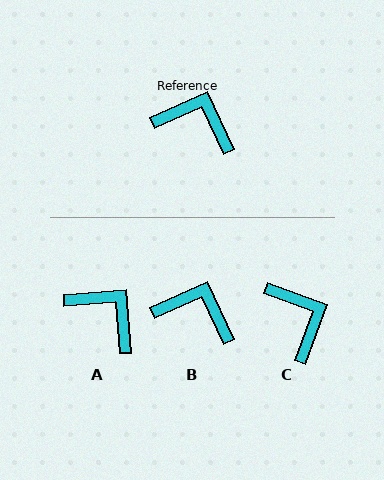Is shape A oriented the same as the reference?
No, it is off by about 20 degrees.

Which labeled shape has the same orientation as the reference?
B.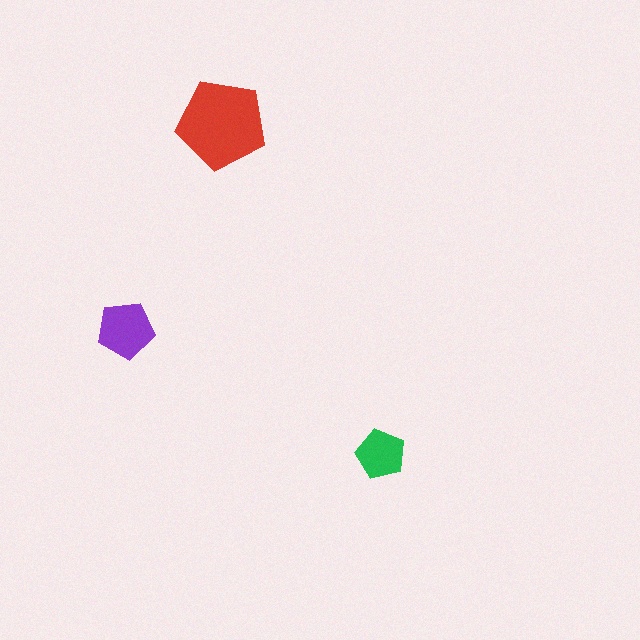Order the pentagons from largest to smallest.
the red one, the purple one, the green one.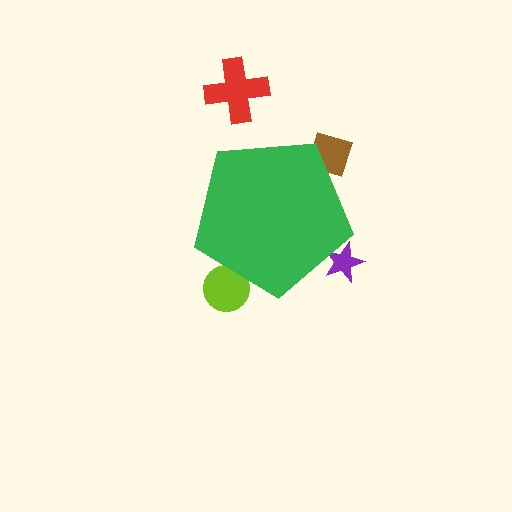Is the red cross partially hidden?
No, the red cross is fully visible.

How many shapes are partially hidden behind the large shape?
3 shapes are partially hidden.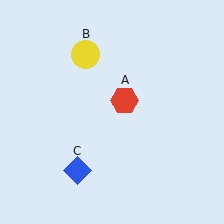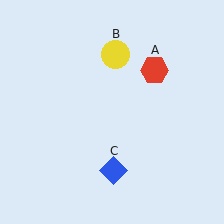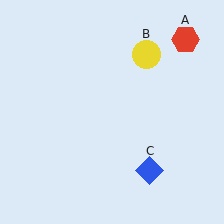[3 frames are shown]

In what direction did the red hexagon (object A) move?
The red hexagon (object A) moved up and to the right.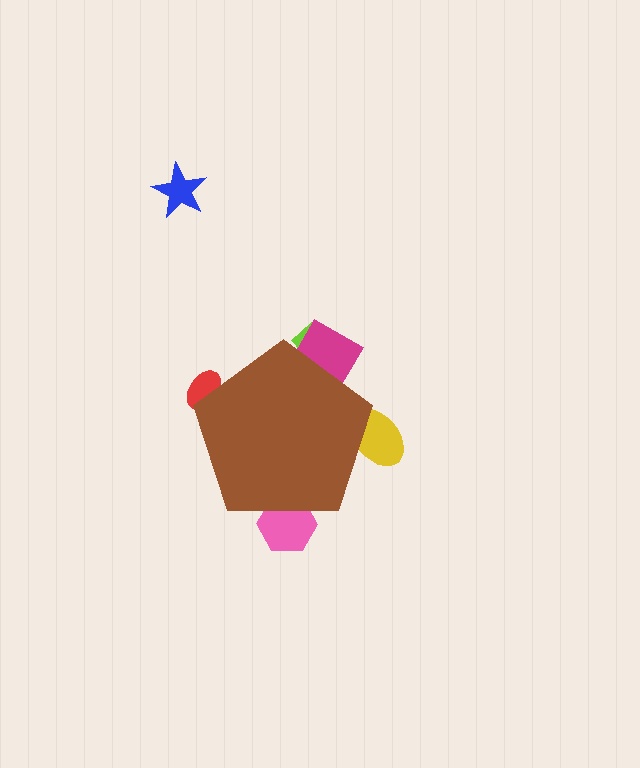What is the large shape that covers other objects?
A brown pentagon.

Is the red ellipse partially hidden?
Yes, the red ellipse is partially hidden behind the brown pentagon.